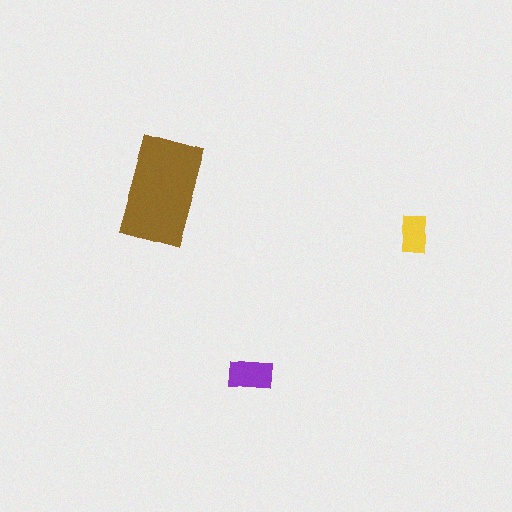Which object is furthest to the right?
The yellow rectangle is rightmost.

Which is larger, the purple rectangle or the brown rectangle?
The brown one.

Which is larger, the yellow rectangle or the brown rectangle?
The brown one.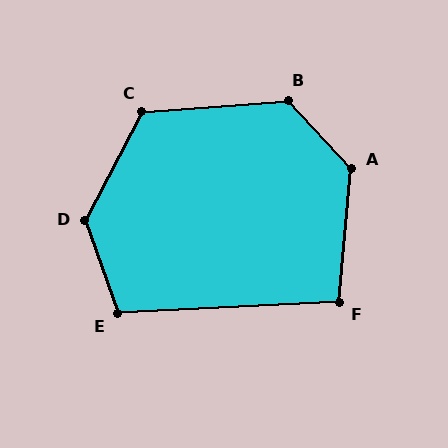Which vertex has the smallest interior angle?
F, at approximately 98 degrees.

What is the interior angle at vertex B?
Approximately 129 degrees (obtuse).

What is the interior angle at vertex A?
Approximately 132 degrees (obtuse).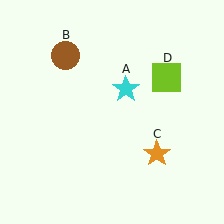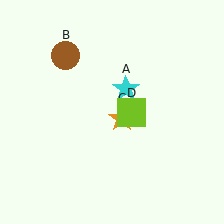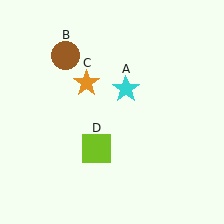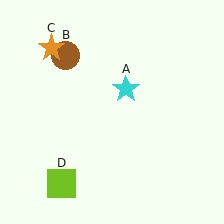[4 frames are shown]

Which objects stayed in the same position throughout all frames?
Cyan star (object A) and brown circle (object B) remained stationary.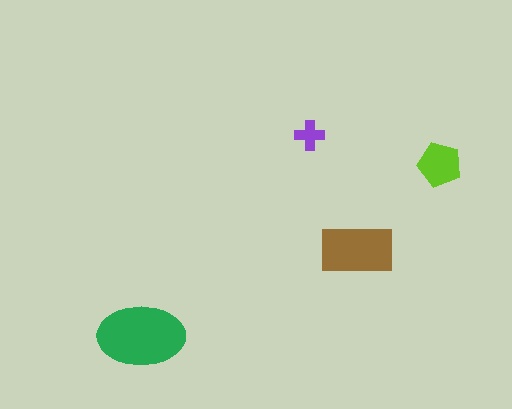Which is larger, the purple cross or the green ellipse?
The green ellipse.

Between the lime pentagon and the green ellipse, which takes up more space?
The green ellipse.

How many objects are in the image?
There are 4 objects in the image.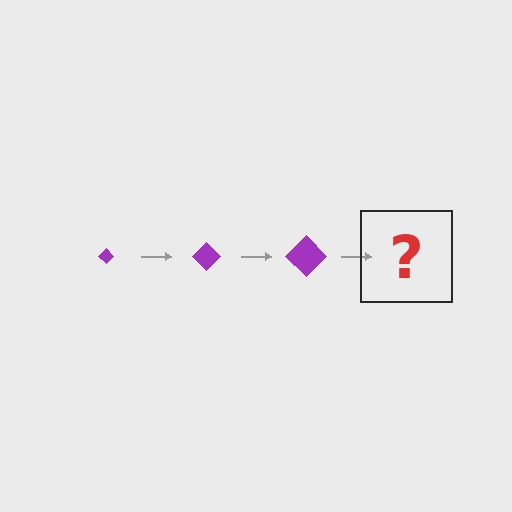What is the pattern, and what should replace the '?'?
The pattern is that the diamond gets progressively larger each step. The '?' should be a purple diamond, larger than the previous one.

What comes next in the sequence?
The next element should be a purple diamond, larger than the previous one.